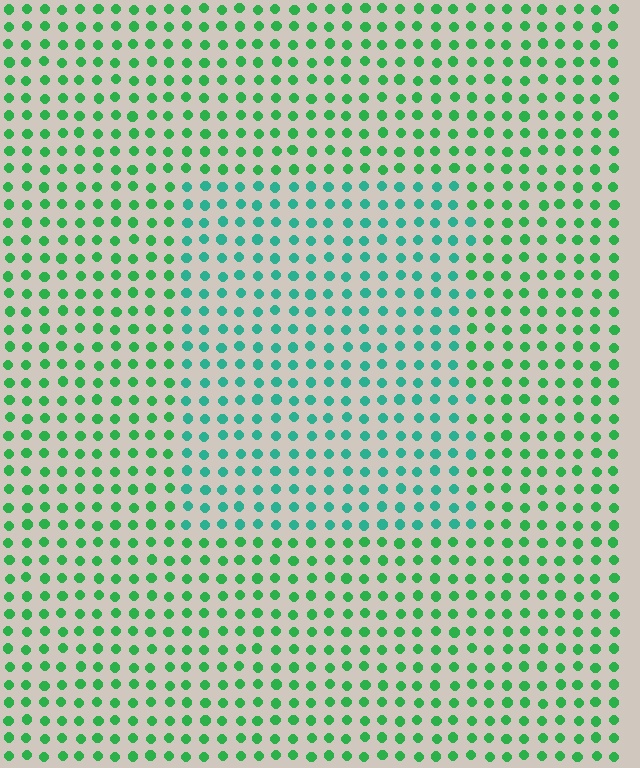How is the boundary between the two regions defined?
The boundary is defined purely by a slight shift in hue (about 32 degrees). Spacing, size, and orientation are identical on both sides.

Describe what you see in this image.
The image is filled with small green elements in a uniform arrangement. A rectangle-shaped region is visible where the elements are tinted to a slightly different hue, forming a subtle color boundary.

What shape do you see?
I see a rectangle.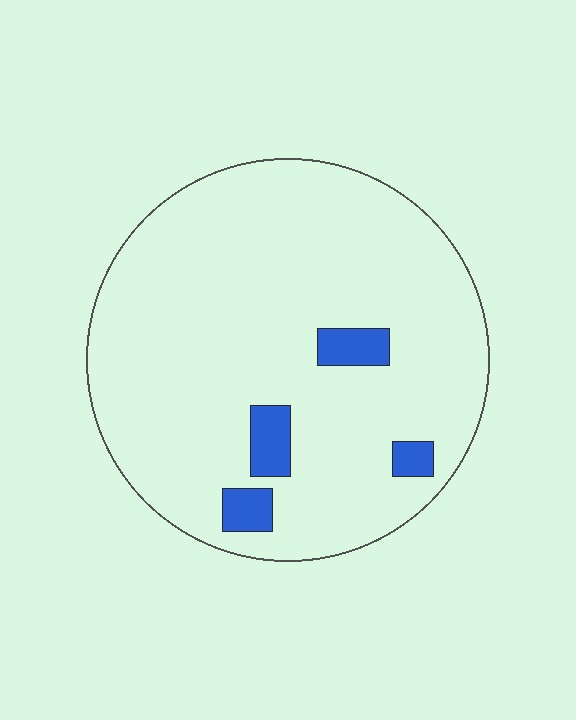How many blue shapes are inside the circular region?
4.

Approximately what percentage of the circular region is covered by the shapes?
Approximately 5%.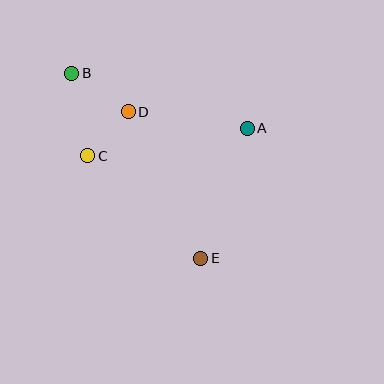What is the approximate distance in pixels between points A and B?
The distance between A and B is approximately 184 pixels.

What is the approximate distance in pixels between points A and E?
The distance between A and E is approximately 138 pixels.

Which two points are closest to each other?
Points C and D are closest to each other.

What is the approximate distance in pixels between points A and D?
The distance between A and D is approximately 120 pixels.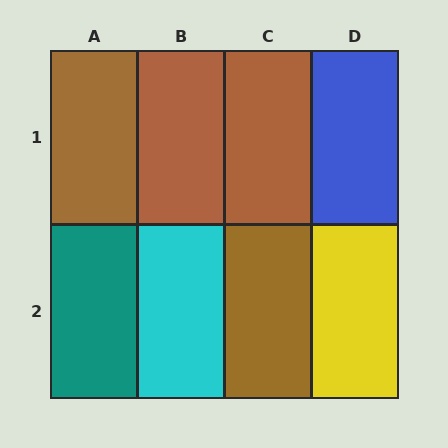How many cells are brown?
4 cells are brown.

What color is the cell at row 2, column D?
Yellow.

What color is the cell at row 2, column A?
Teal.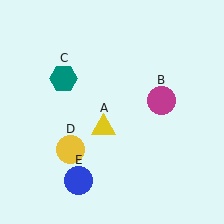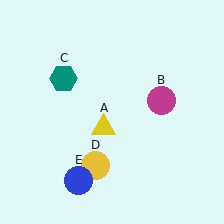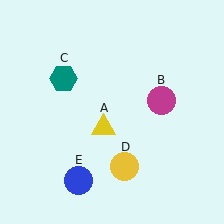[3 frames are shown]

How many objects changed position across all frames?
1 object changed position: yellow circle (object D).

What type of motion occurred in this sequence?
The yellow circle (object D) rotated counterclockwise around the center of the scene.